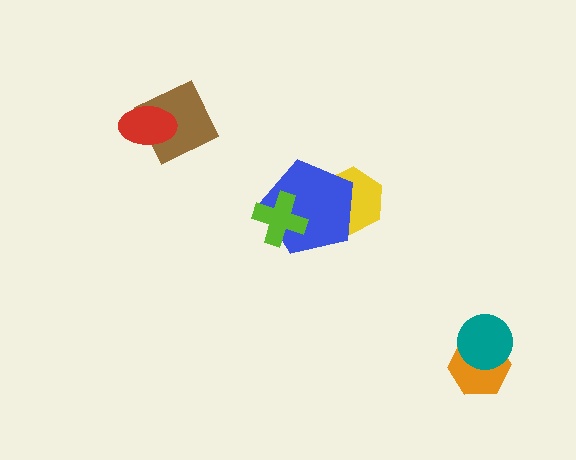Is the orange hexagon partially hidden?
Yes, it is partially covered by another shape.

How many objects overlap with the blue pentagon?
2 objects overlap with the blue pentagon.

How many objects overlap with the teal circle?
1 object overlaps with the teal circle.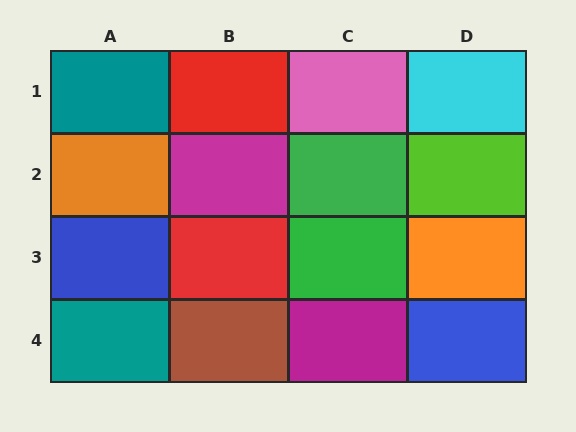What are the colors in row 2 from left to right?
Orange, magenta, green, lime.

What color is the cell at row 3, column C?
Green.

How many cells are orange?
2 cells are orange.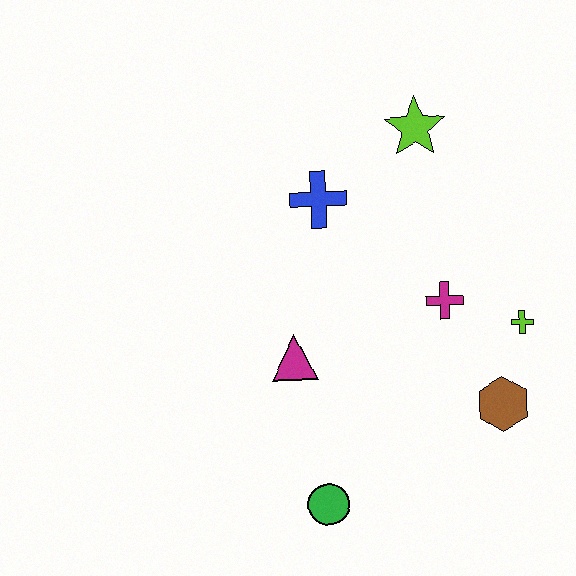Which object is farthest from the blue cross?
The green circle is farthest from the blue cross.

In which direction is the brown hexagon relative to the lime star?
The brown hexagon is below the lime star.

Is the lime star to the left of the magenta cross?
Yes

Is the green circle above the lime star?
No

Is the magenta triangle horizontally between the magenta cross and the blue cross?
No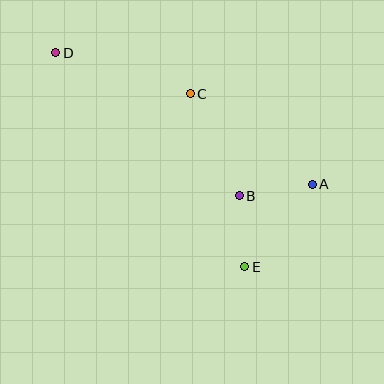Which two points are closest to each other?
Points B and E are closest to each other.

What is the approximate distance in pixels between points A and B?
The distance between A and B is approximately 74 pixels.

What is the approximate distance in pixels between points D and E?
The distance between D and E is approximately 285 pixels.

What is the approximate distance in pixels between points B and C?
The distance between B and C is approximately 113 pixels.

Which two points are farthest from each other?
Points A and D are farthest from each other.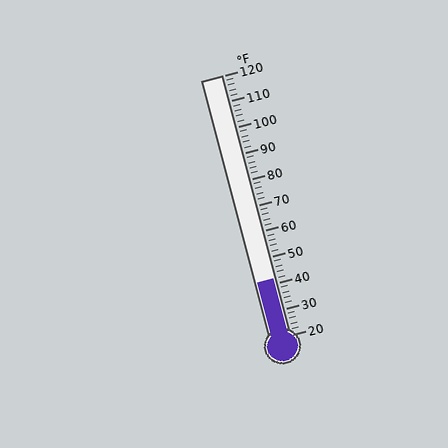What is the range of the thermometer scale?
The thermometer scale ranges from 20°F to 120°F.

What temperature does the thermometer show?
The thermometer shows approximately 42°F.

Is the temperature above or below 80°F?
The temperature is below 80°F.